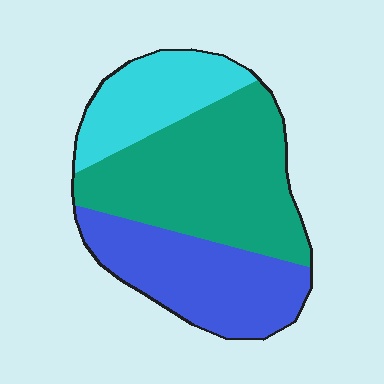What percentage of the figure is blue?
Blue covers about 30% of the figure.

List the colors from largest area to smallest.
From largest to smallest: teal, blue, cyan.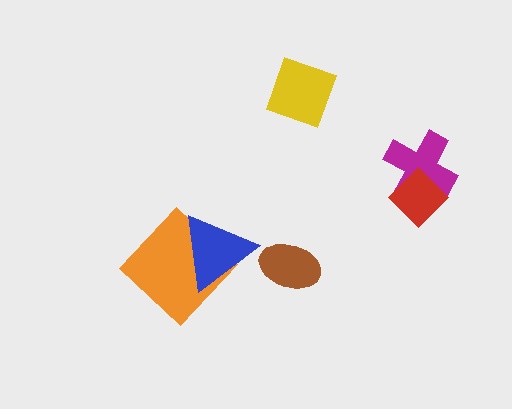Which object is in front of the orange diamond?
The blue triangle is in front of the orange diamond.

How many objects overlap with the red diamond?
1 object overlaps with the red diamond.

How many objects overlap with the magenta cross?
1 object overlaps with the magenta cross.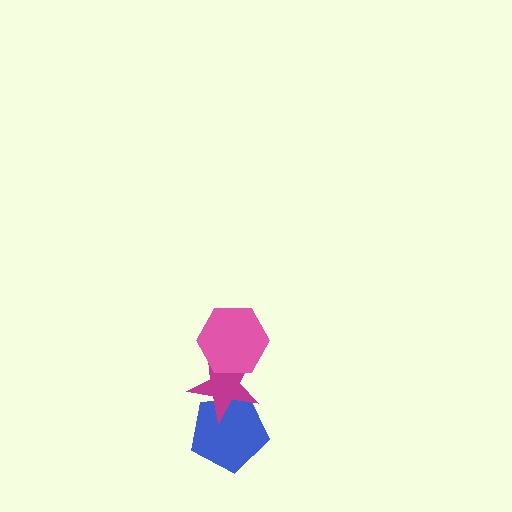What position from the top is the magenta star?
The magenta star is 2nd from the top.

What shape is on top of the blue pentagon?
The magenta star is on top of the blue pentagon.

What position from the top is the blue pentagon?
The blue pentagon is 3rd from the top.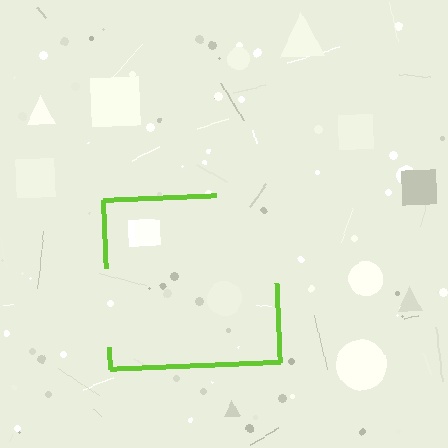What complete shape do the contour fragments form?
The contour fragments form a square.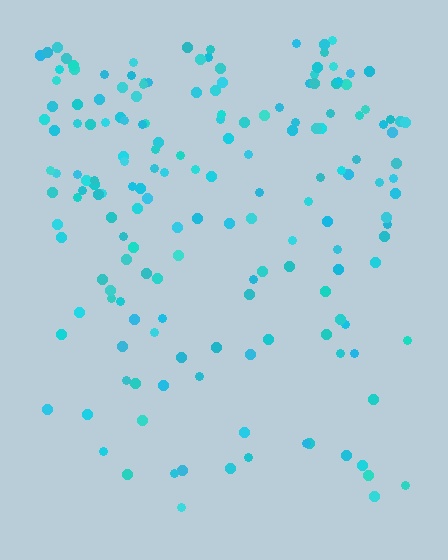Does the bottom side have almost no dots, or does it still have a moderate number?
Still a moderate number, just noticeably fewer than the top.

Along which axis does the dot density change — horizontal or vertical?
Vertical.